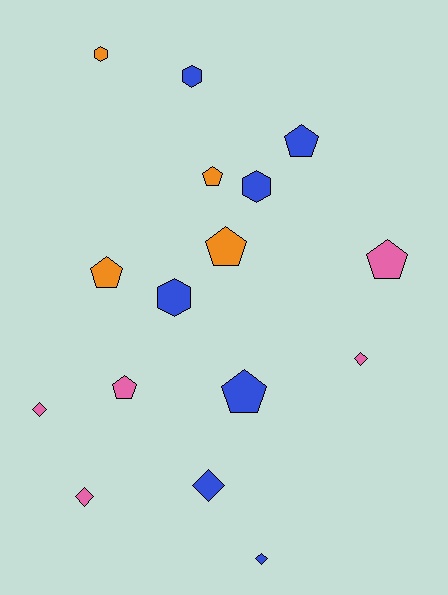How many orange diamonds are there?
There are no orange diamonds.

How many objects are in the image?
There are 16 objects.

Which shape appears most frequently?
Pentagon, with 7 objects.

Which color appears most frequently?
Blue, with 7 objects.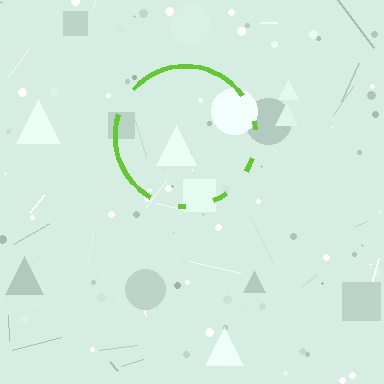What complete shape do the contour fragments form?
The contour fragments form a circle.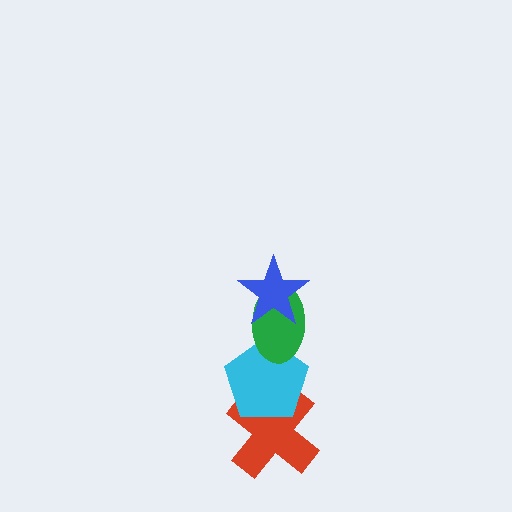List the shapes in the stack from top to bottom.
From top to bottom: the blue star, the green ellipse, the cyan pentagon, the red cross.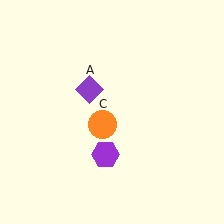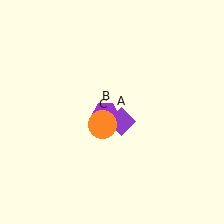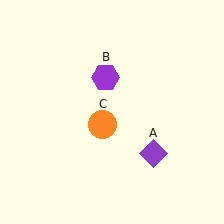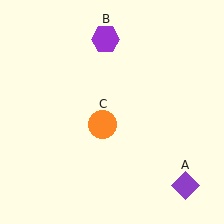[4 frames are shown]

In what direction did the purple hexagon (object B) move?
The purple hexagon (object B) moved up.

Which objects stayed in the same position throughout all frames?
Orange circle (object C) remained stationary.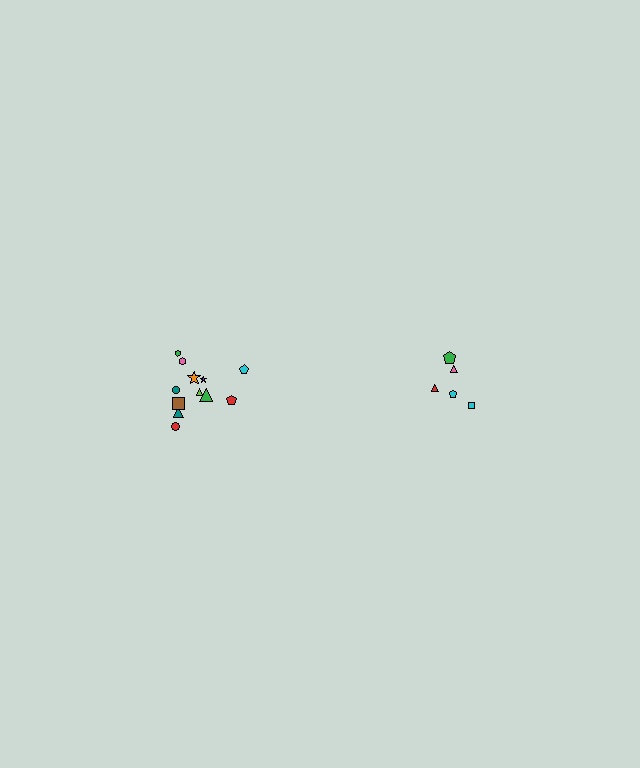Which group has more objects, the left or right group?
The left group.